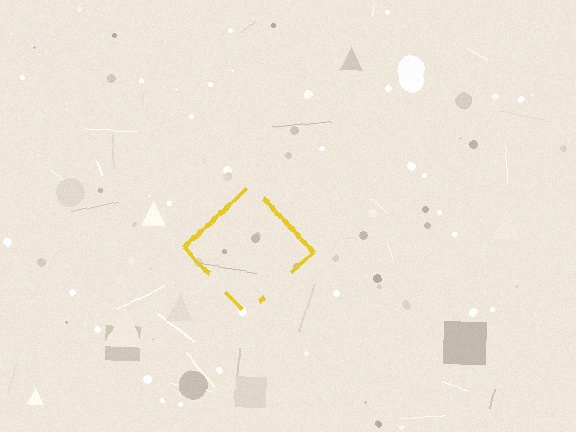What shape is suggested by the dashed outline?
The dashed outline suggests a diamond.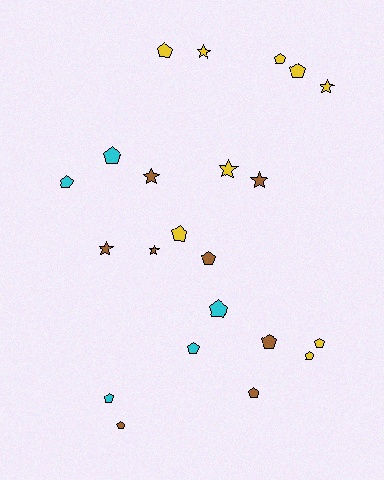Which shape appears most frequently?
Pentagon, with 15 objects.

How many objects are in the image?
There are 22 objects.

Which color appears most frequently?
Yellow, with 9 objects.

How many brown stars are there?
There are 4 brown stars.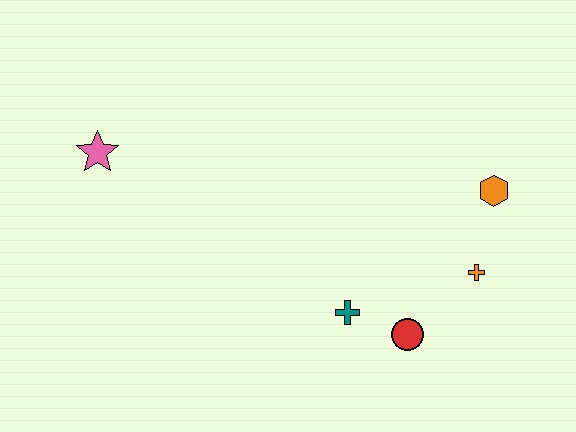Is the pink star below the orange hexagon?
No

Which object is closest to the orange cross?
The orange hexagon is closest to the orange cross.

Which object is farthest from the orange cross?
The pink star is farthest from the orange cross.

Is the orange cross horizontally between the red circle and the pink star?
No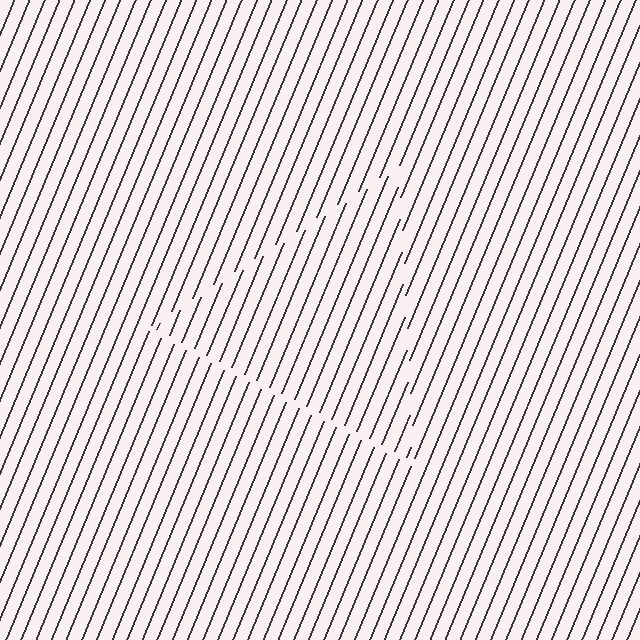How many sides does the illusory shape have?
3 sides — the line-ends trace a triangle.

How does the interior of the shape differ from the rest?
The interior of the shape contains the same grating, shifted by half a period — the contour is defined by the phase discontinuity where line-ends from the inner and outer gratings abut.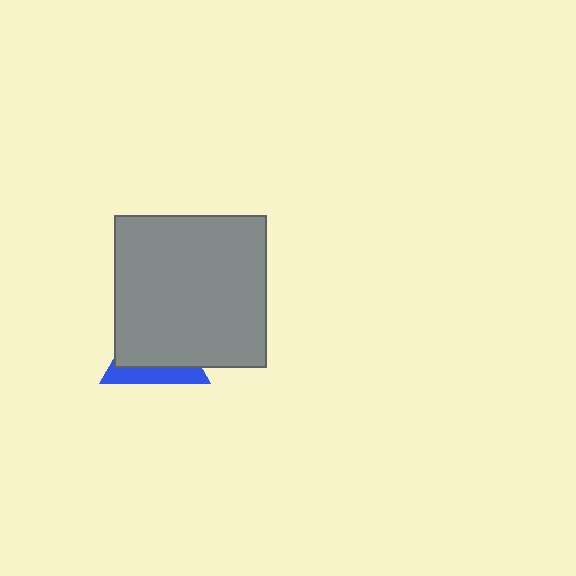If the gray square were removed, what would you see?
You would see the complete blue triangle.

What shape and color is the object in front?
The object in front is a gray square.